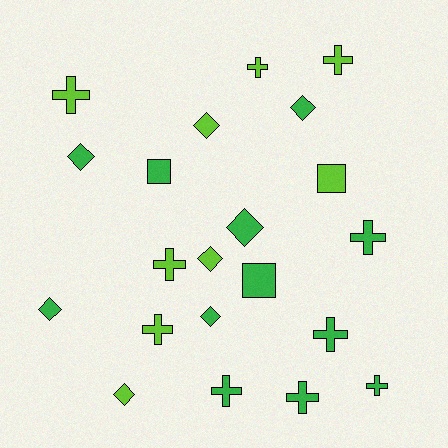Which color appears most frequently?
Green, with 12 objects.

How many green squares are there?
There are 2 green squares.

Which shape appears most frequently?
Cross, with 10 objects.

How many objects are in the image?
There are 21 objects.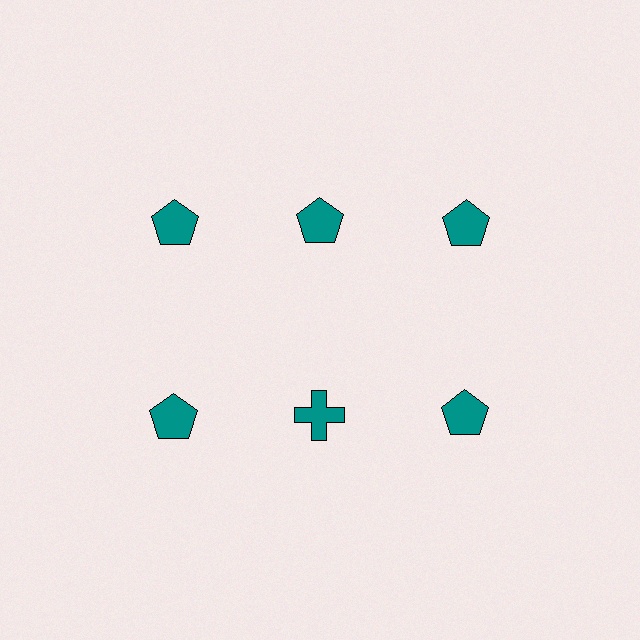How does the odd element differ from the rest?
It has a different shape: cross instead of pentagon.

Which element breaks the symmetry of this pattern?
The teal cross in the second row, second from left column breaks the symmetry. All other shapes are teal pentagons.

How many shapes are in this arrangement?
There are 6 shapes arranged in a grid pattern.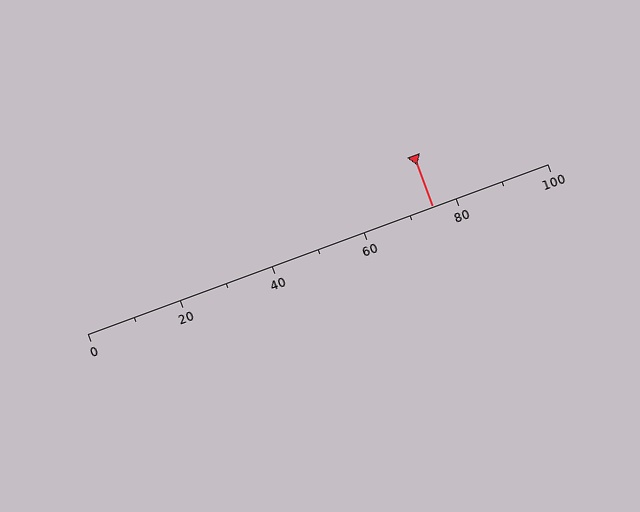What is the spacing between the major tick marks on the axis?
The major ticks are spaced 20 apart.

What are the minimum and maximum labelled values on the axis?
The axis runs from 0 to 100.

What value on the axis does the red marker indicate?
The marker indicates approximately 75.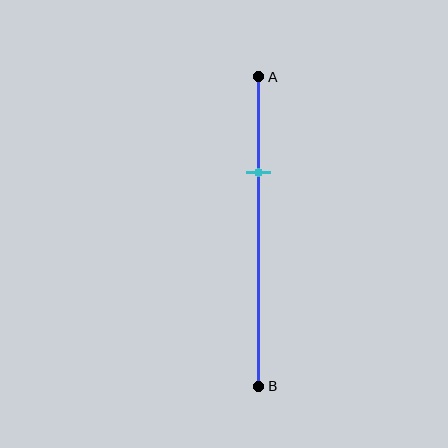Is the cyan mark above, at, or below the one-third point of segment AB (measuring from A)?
The cyan mark is approximately at the one-third point of segment AB.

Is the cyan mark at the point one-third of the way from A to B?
Yes, the mark is approximately at the one-third point.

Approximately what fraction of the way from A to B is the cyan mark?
The cyan mark is approximately 30% of the way from A to B.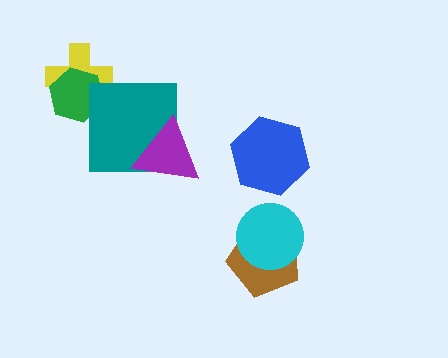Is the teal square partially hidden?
Yes, it is partially covered by another shape.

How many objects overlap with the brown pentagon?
1 object overlaps with the brown pentagon.